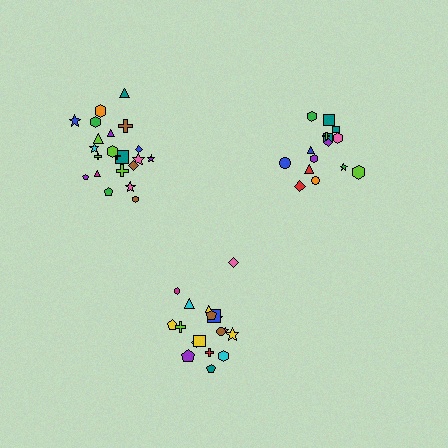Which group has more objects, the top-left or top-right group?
The top-left group.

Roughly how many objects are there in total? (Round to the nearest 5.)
Roughly 55 objects in total.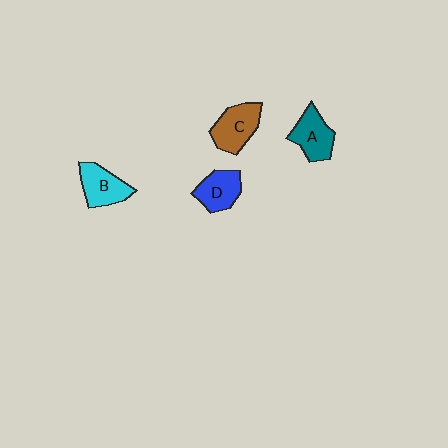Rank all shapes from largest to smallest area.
From largest to smallest: C (brown), A (teal), B (cyan), D (blue).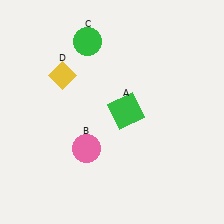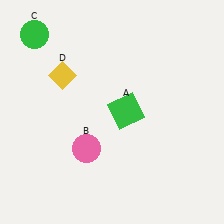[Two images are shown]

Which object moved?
The green circle (C) moved left.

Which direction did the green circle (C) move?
The green circle (C) moved left.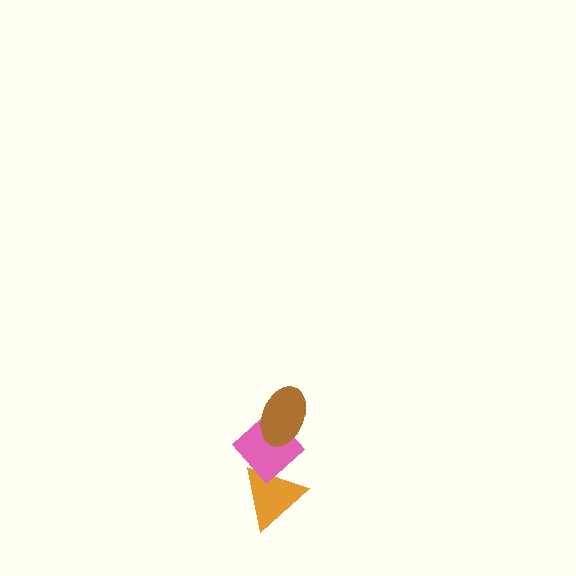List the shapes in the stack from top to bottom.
From top to bottom: the brown ellipse, the pink diamond, the orange triangle.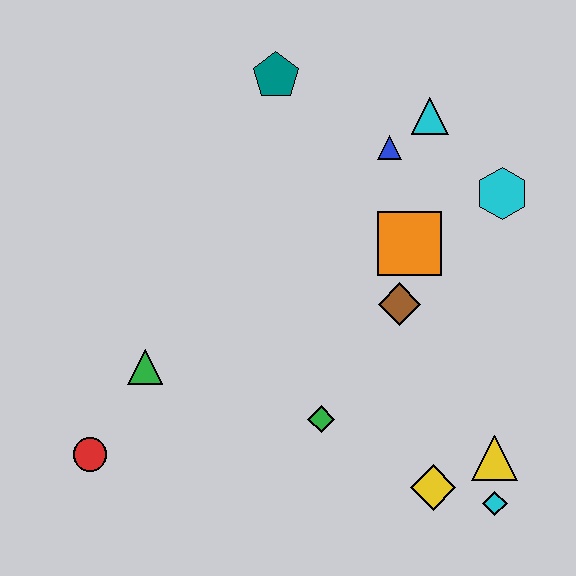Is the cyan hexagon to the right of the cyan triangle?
Yes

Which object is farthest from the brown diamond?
The red circle is farthest from the brown diamond.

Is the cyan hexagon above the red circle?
Yes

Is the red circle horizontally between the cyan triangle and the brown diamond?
No